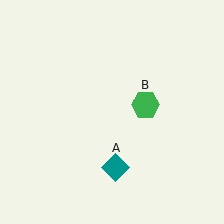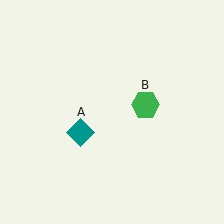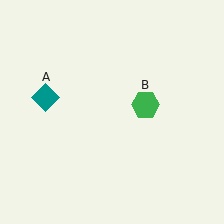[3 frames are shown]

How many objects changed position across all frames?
1 object changed position: teal diamond (object A).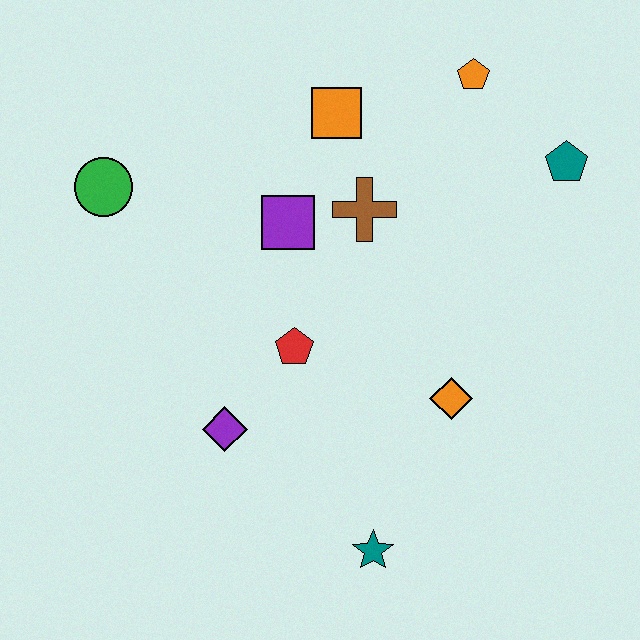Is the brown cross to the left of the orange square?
No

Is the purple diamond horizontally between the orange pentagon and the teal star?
No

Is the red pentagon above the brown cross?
No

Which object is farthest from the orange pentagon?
The teal star is farthest from the orange pentagon.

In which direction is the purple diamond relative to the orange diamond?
The purple diamond is to the left of the orange diamond.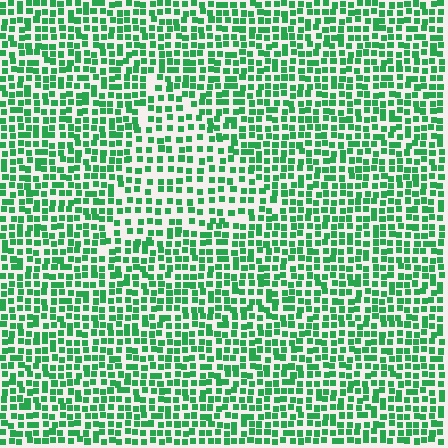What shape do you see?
I see a triangle.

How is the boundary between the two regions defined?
The boundary is defined by a change in element density (approximately 1.6x ratio). All elements are the same color, size, and shape.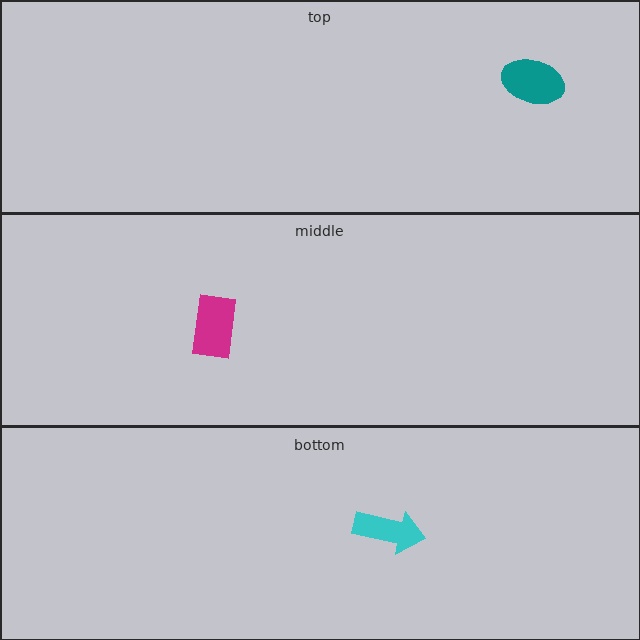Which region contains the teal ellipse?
The top region.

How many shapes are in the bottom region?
1.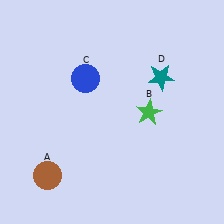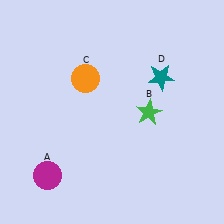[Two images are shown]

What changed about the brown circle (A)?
In Image 1, A is brown. In Image 2, it changed to magenta.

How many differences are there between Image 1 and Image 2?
There are 2 differences between the two images.